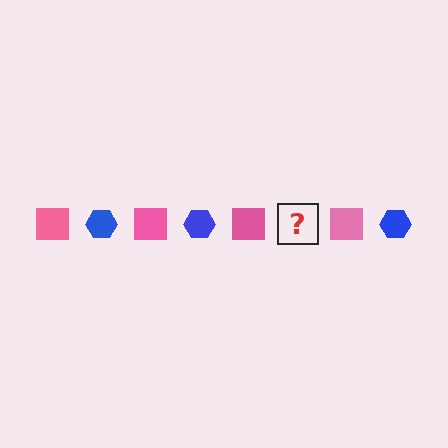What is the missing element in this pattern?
The missing element is a blue hexagon.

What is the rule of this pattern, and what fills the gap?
The rule is that the pattern alternates between pink square and blue hexagon. The gap should be filled with a blue hexagon.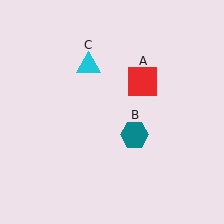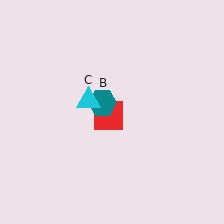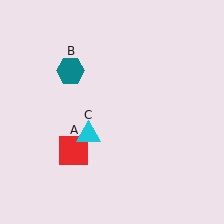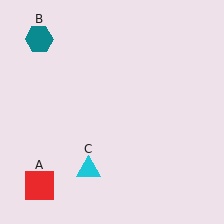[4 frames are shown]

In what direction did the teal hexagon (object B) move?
The teal hexagon (object B) moved up and to the left.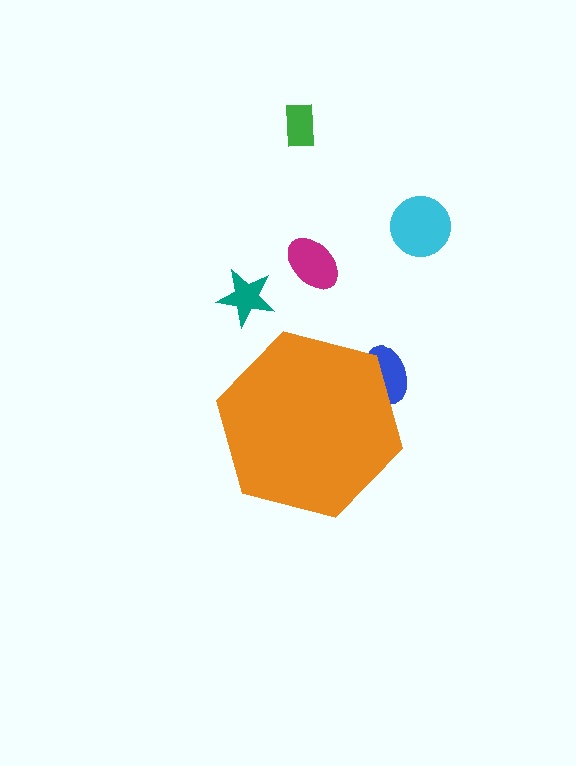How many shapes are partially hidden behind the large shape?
1 shape is partially hidden.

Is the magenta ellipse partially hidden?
No, the magenta ellipse is fully visible.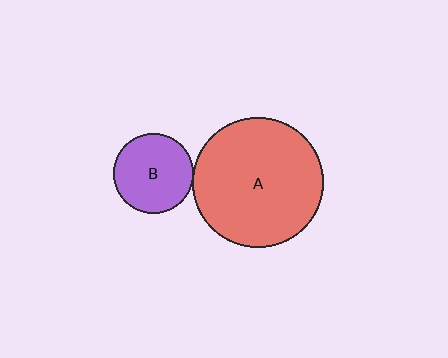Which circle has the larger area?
Circle A (red).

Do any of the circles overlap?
No, none of the circles overlap.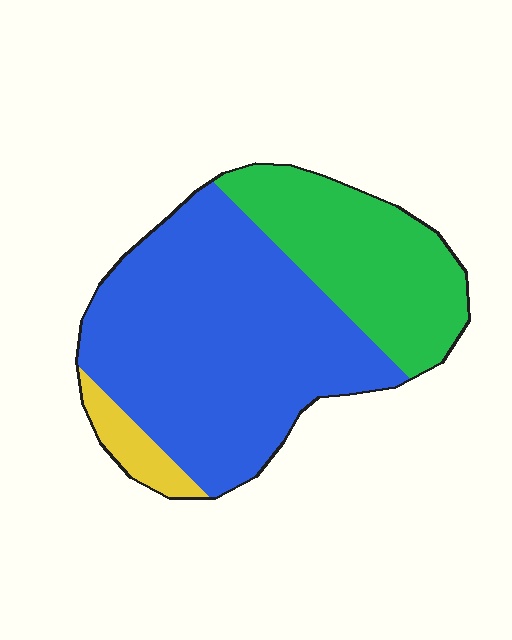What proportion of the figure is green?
Green takes up between a quarter and a half of the figure.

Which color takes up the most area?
Blue, at roughly 65%.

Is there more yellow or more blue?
Blue.